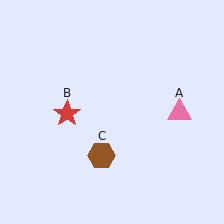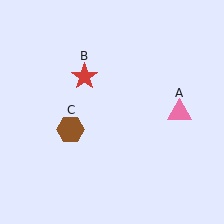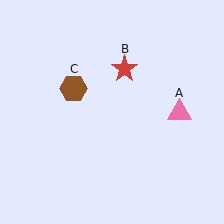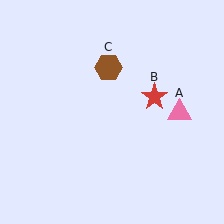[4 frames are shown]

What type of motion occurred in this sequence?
The red star (object B), brown hexagon (object C) rotated clockwise around the center of the scene.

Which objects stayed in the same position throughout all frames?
Pink triangle (object A) remained stationary.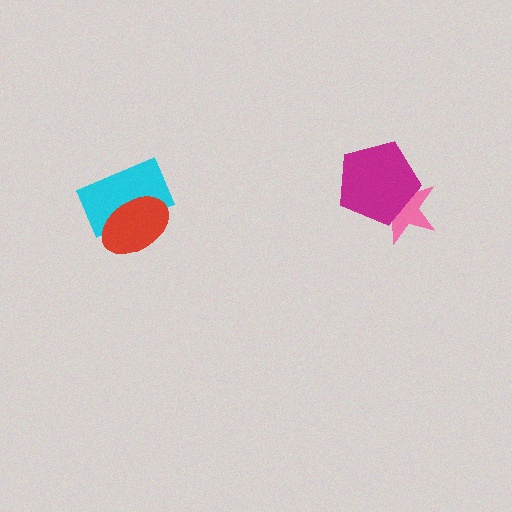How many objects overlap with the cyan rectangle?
1 object overlaps with the cyan rectangle.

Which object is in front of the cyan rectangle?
The red ellipse is in front of the cyan rectangle.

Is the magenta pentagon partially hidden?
No, no other shape covers it.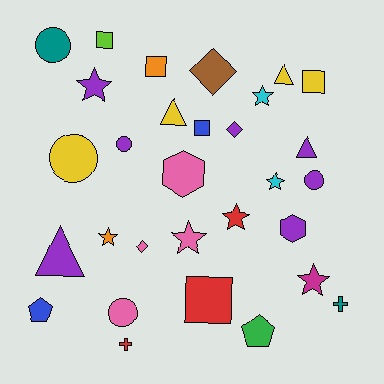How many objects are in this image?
There are 30 objects.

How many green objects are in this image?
There is 1 green object.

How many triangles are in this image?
There are 4 triangles.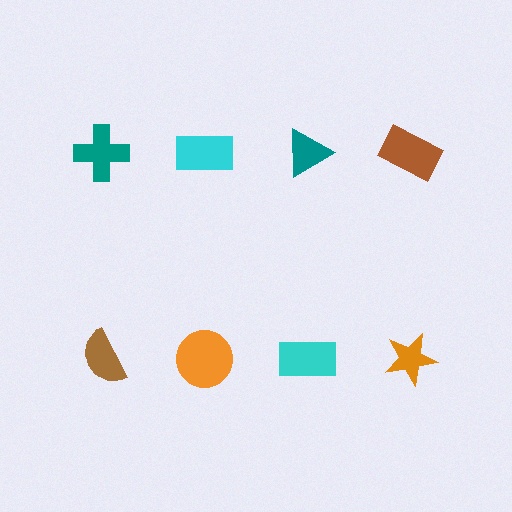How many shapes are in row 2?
4 shapes.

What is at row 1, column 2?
A cyan rectangle.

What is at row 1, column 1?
A teal cross.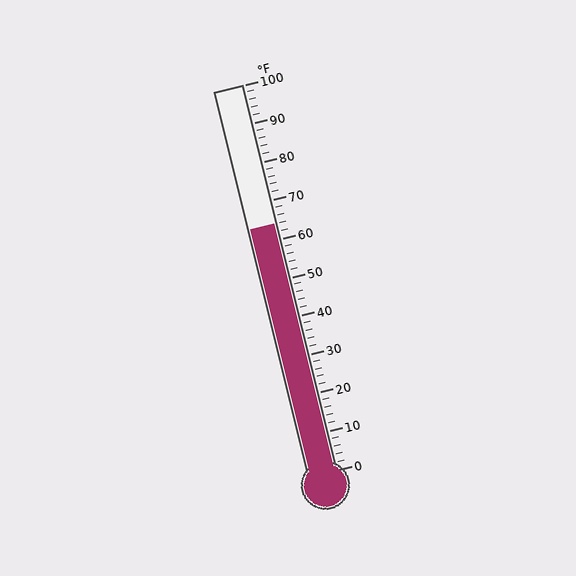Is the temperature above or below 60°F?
The temperature is above 60°F.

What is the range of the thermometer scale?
The thermometer scale ranges from 0°F to 100°F.